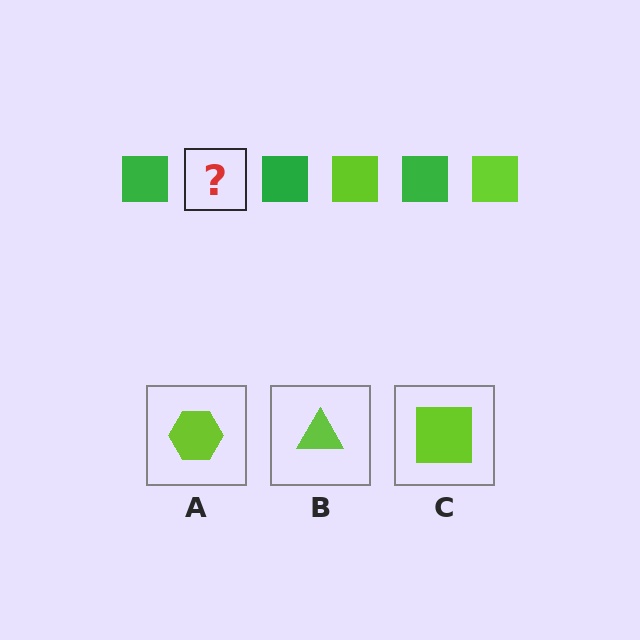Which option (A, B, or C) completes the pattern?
C.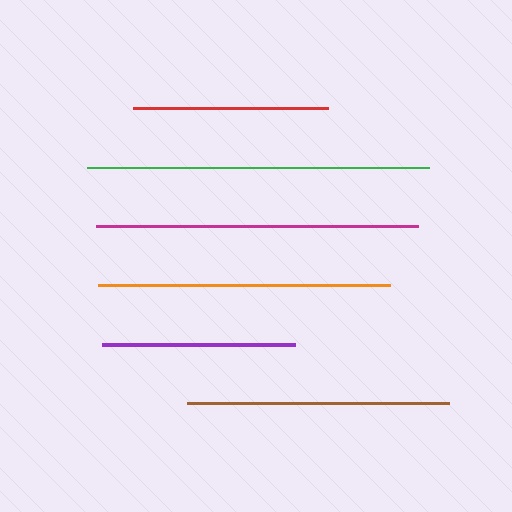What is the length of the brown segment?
The brown segment is approximately 263 pixels long.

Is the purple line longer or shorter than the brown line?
The brown line is longer than the purple line.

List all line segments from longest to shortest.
From longest to shortest: green, magenta, orange, brown, red, purple.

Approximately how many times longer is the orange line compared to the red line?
The orange line is approximately 1.5 times the length of the red line.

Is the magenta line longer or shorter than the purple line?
The magenta line is longer than the purple line.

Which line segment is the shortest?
The purple line is the shortest at approximately 193 pixels.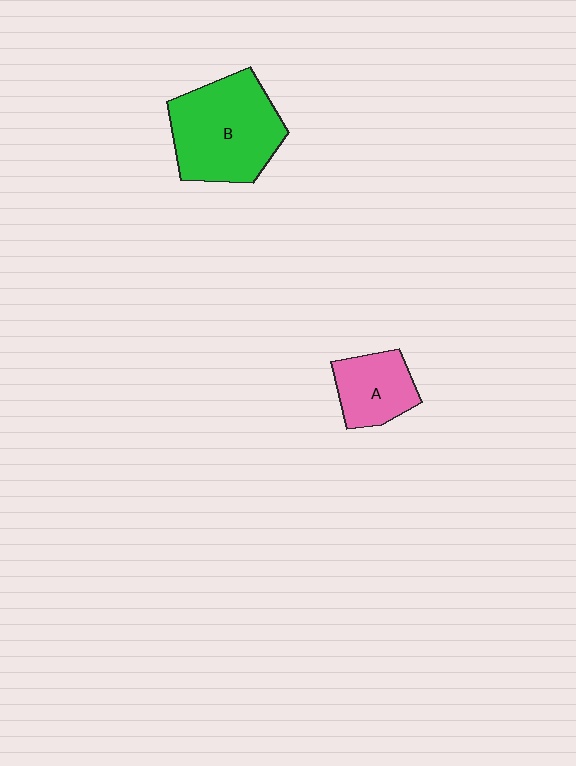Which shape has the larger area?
Shape B (green).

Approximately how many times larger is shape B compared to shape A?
Approximately 1.9 times.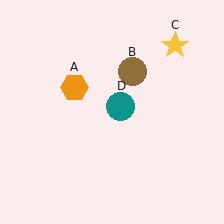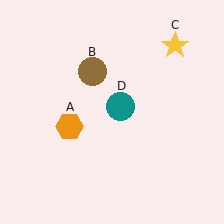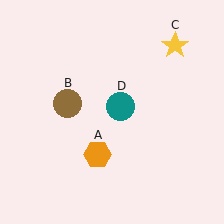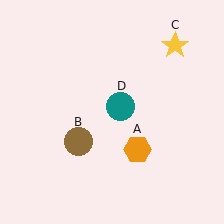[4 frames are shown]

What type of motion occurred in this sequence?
The orange hexagon (object A), brown circle (object B) rotated counterclockwise around the center of the scene.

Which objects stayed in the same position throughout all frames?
Yellow star (object C) and teal circle (object D) remained stationary.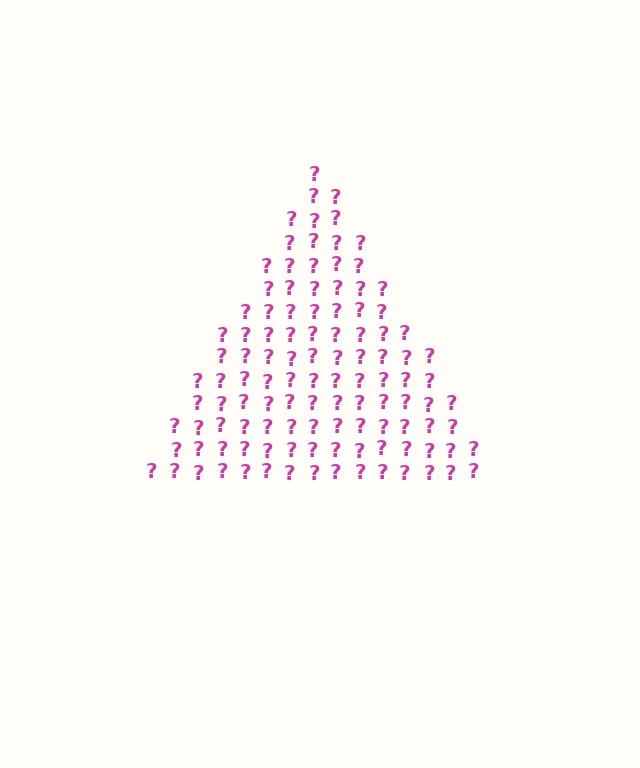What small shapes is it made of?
It is made of small question marks.